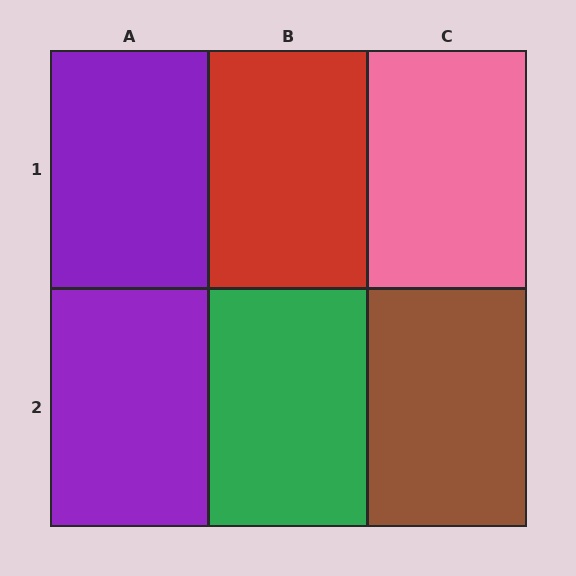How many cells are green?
1 cell is green.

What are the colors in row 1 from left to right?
Purple, red, pink.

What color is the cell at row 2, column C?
Brown.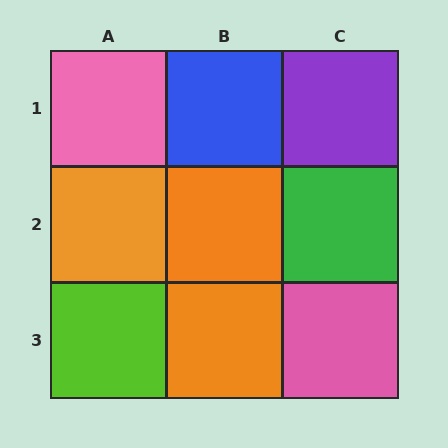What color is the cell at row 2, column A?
Orange.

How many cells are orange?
3 cells are orange.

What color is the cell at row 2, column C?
Green.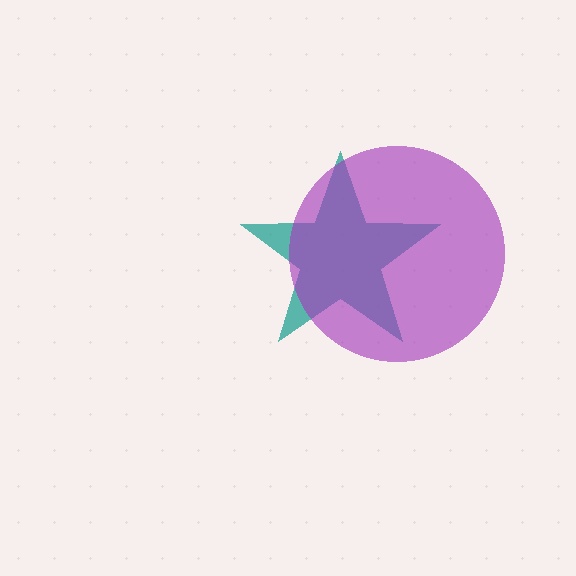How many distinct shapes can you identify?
There are 2 distinct shapes: a teal star, a purple circle.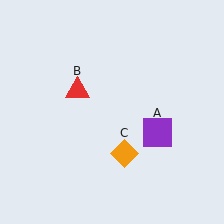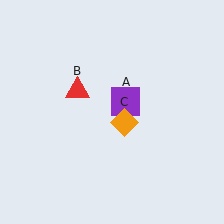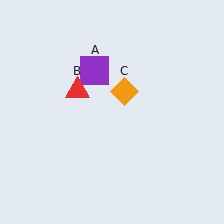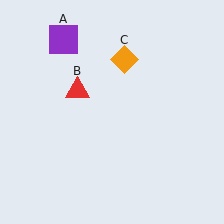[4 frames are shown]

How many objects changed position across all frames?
2 objects changed position: purple square (object A), orange diamond (object C).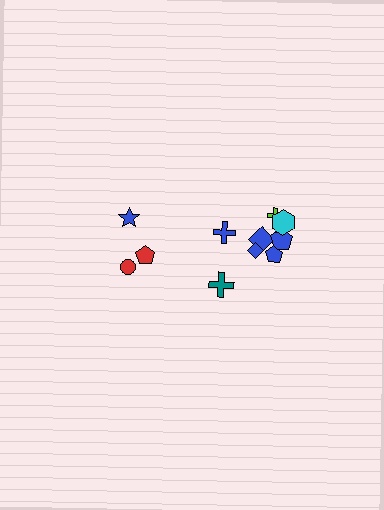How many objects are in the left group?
There are 3 objects.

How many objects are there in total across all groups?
There are 11 objects.